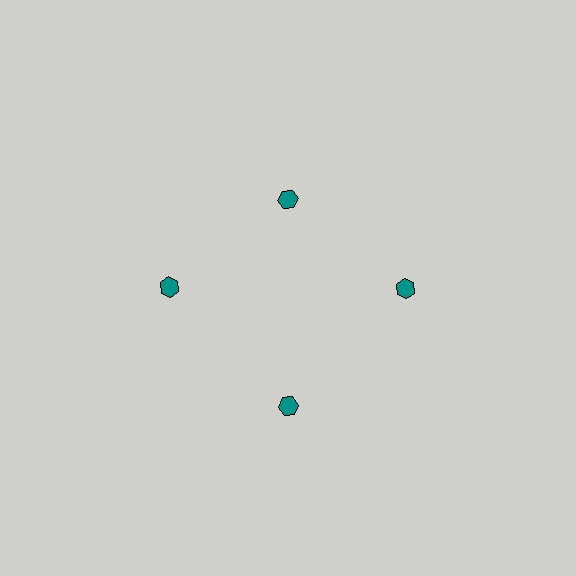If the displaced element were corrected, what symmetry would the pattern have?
It would have 4-fold rotational symmetry — the pattern would map onto itself every 90 degrees.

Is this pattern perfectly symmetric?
No. The 4 teal hexagons are arranged in a ring, but one element near the 12 o'clock position is pulled inward toward the center, breaking the 4-fold rotational symmetry.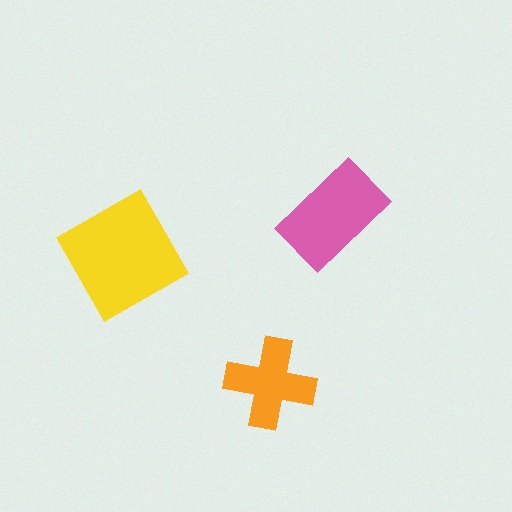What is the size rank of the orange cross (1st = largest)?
3rd.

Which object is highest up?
The pink rectangle is topmost.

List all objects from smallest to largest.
The orange cross, the pink rectangle, the yellow square.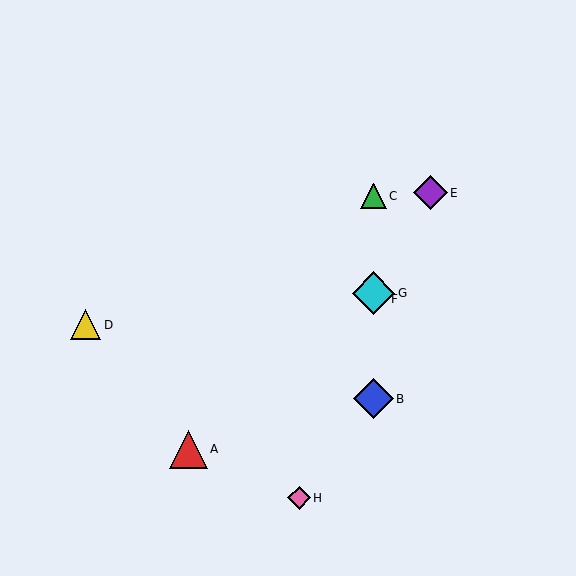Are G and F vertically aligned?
Yes, both are at x≈373.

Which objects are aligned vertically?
Objects B, C, F, G are aligned vertically.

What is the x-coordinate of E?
Object E is at x≈430.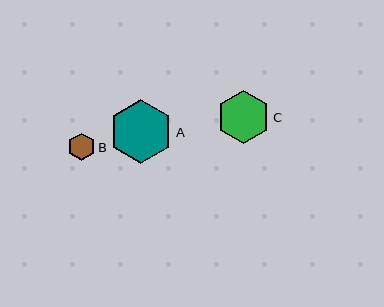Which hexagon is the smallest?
Hexagon B is the smallest with a size of approximately 27 pixels.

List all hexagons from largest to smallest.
From largest to smallest: A, C, B.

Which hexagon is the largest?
Hexagon A is the largest with a size of approximately 64 pixels.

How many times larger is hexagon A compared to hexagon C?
Hexagon A is approximately 1.2 times the size of hexagon C.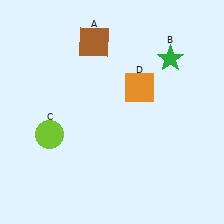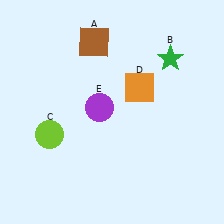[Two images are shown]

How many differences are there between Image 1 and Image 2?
There is 1 difference between the two images.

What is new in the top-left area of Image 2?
A purple circle (E) was added in the top-left area of Image 2.